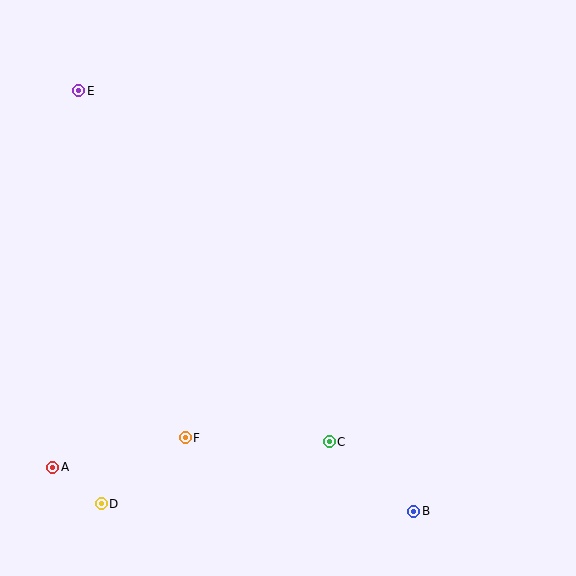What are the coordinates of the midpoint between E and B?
The midpoint between E and B is at (246, 301).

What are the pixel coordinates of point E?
Point E is at (79, 91).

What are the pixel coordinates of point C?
Point C is at (329, 442).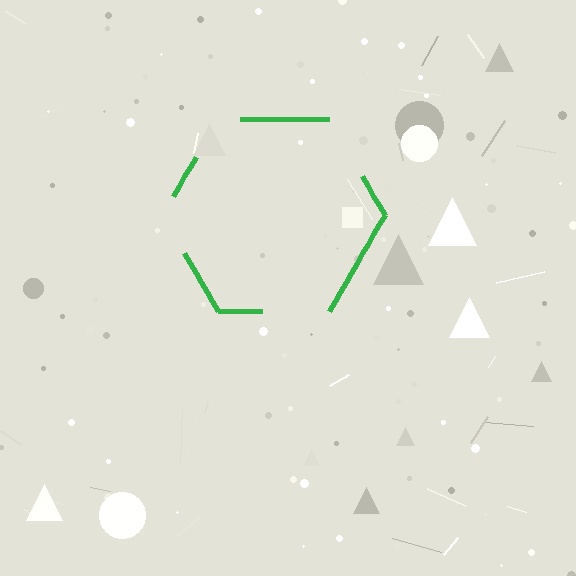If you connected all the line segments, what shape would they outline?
They would outline a hexagon.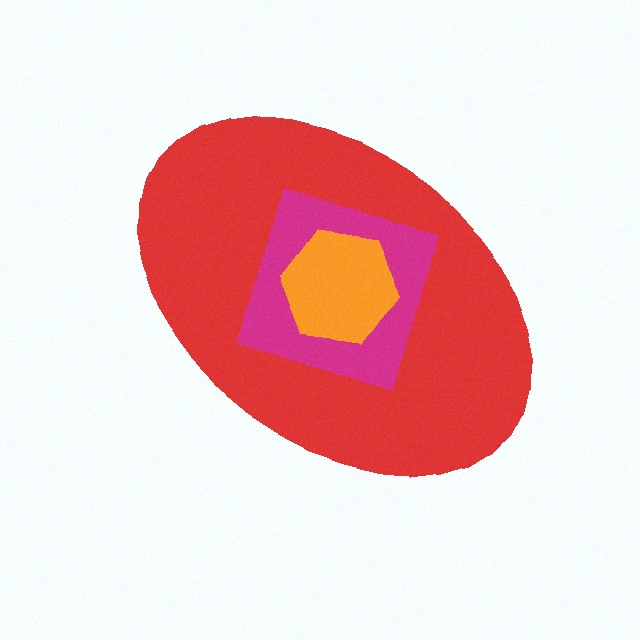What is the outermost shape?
The red ellipse.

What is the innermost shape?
The orange hexagon.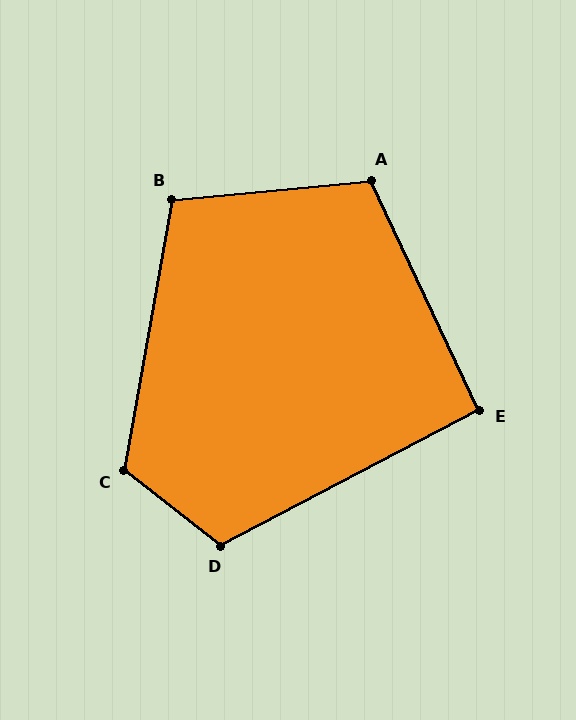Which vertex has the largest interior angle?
C, at approximately 118 degrees.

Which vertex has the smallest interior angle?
E, at approximately 93 degrees.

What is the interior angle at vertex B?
Approximately 106 degrees (obtuse).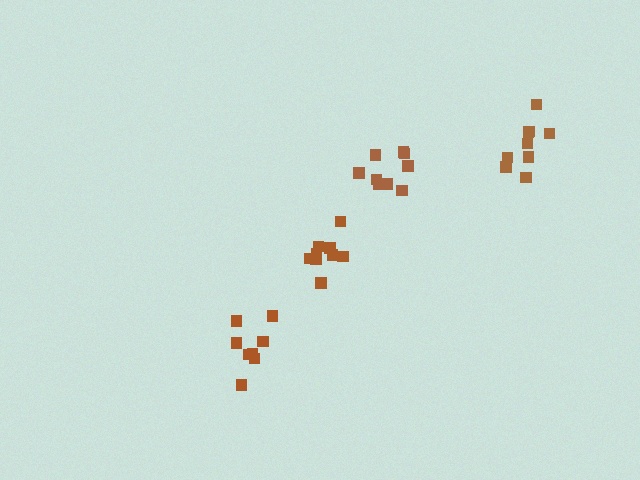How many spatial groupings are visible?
There are 4 spatial groupings.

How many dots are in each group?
Group 1: 8 dots, Group 2: 9 dots, Group 3: 9 dots, Group 4: 9 dots (35 total).